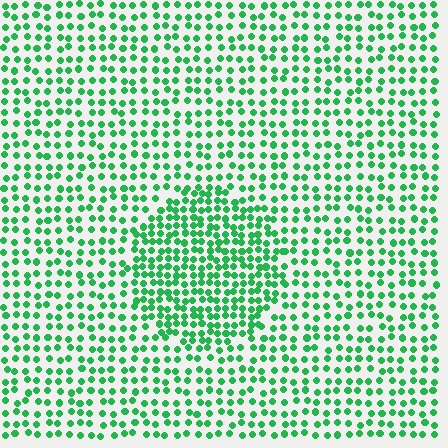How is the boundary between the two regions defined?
The boundary is defined by a change in element density (approximately 1.7x ratio). All elements are the same color, size, and shape.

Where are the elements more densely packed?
The elements are more densely packed inside the circle boundary.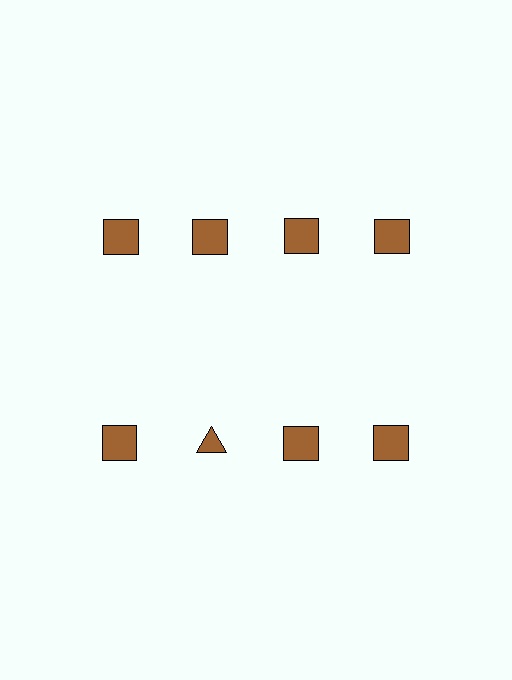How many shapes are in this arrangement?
There are 8 shapes arranged in a grid pattern.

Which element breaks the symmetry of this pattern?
The brown triangle in the second row, second from left column breaks the symmetry. All other shapes are brown squares.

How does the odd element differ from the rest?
It has a different shape: triangle instead of square.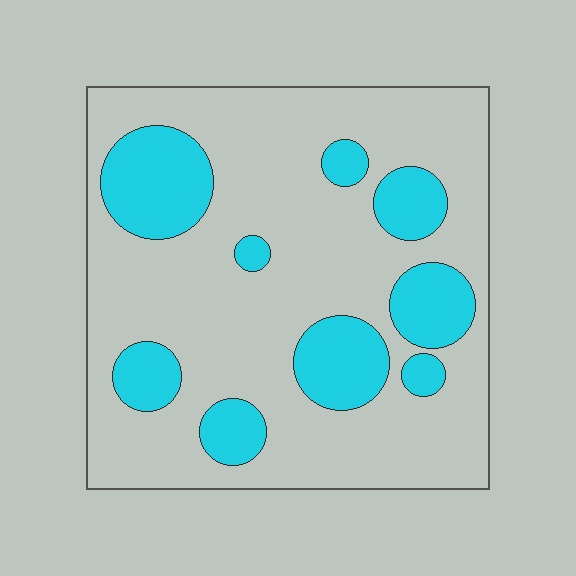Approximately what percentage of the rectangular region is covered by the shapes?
Approximately 25%.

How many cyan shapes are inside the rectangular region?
9.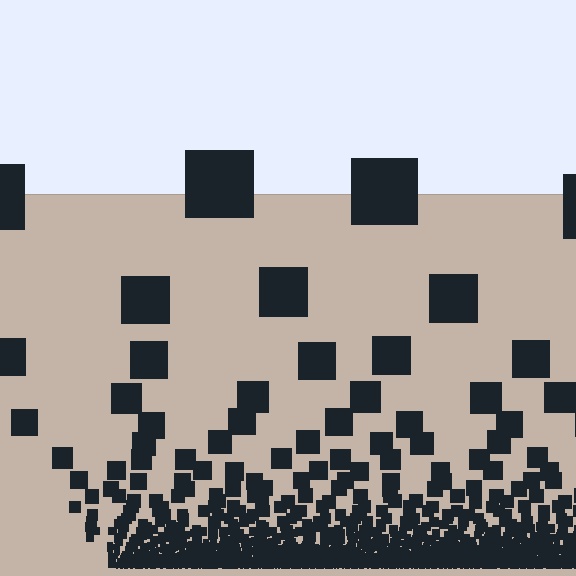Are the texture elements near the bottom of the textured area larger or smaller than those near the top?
Smaller. The gradient is inverted — elements near the bottom are smaller and denser.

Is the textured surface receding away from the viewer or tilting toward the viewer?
The surface appears to tilt toward the viewer. Texture elements get larger and sparser toward the top.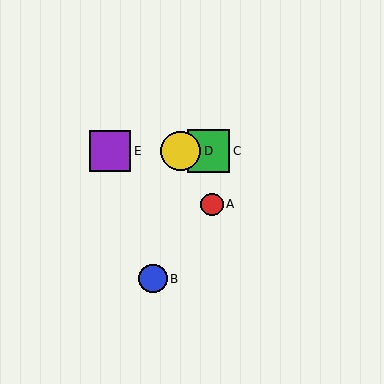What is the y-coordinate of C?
Object C is at y≈151.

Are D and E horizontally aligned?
Yes, both are at y≈151.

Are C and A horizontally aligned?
No, C is at y≈151 and A is at y≈204.